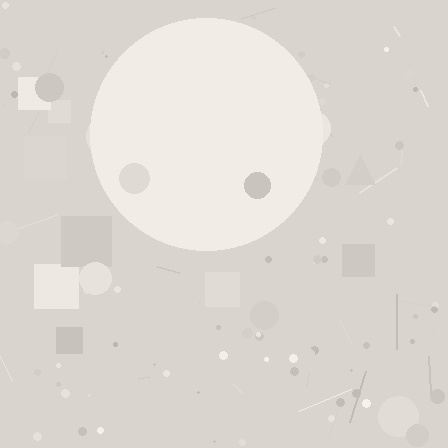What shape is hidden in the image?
A circle is hidden in the image.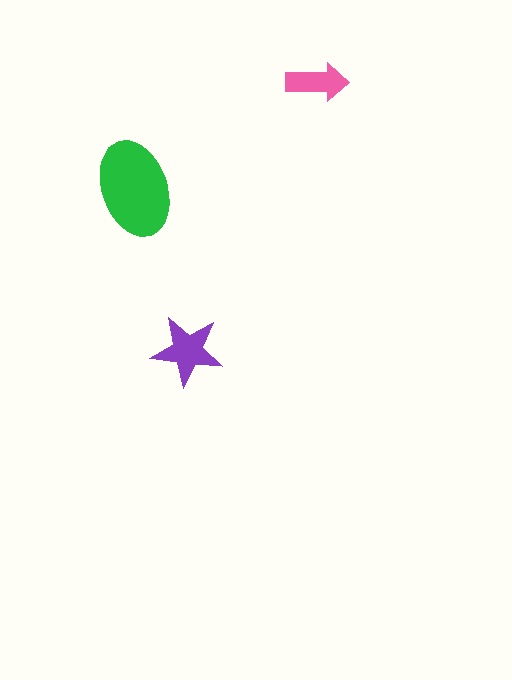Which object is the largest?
The green ellipse.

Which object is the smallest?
The pink arrow.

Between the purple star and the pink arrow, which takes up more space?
The purple star.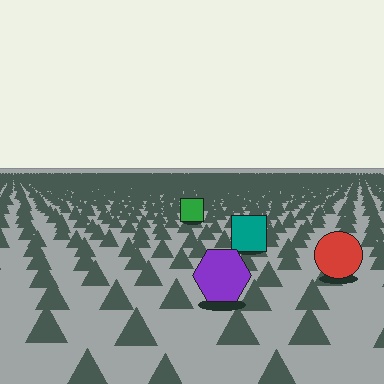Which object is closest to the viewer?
The purple hexagon is closest. The texture marks near it are larger and more spread out.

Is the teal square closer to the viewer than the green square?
Yes. The teal square is closer — you can tell from the texture gradient: the ground texture is coarser near it.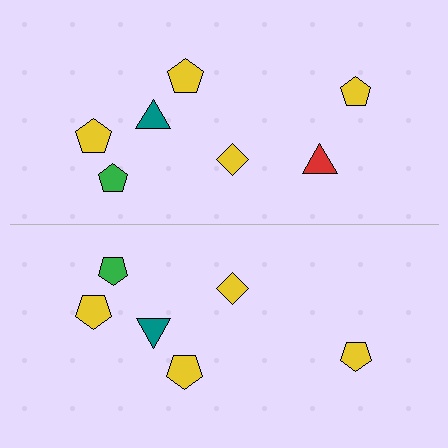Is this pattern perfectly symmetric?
No, the pattern is not perfectly symmetric. A red triangle is missing from the bottom side.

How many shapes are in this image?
There are 13 shapes in this image.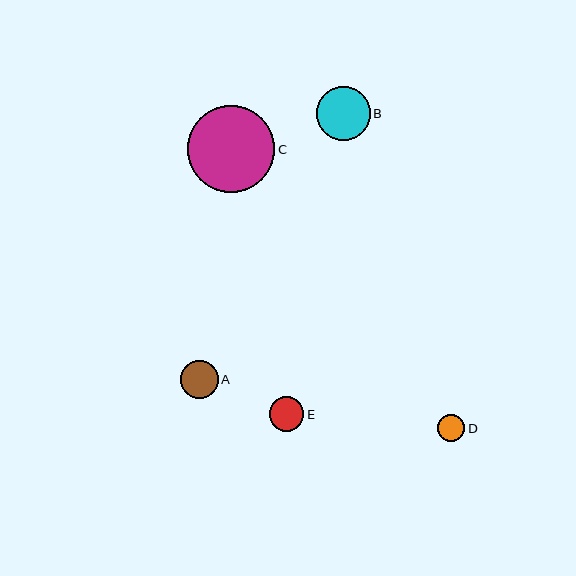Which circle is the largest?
Circle C is the largest with a size of approximately 87 pixels.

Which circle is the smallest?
Circle D is the smallest with a size of approximately 27 pixels.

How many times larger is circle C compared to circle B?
Circle C is approximately 1.6 times the size of circle B.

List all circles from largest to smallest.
From largest to smallest: C, B, A, E, D.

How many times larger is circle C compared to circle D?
Circle C is approximately 3.2 times the size of circle D.